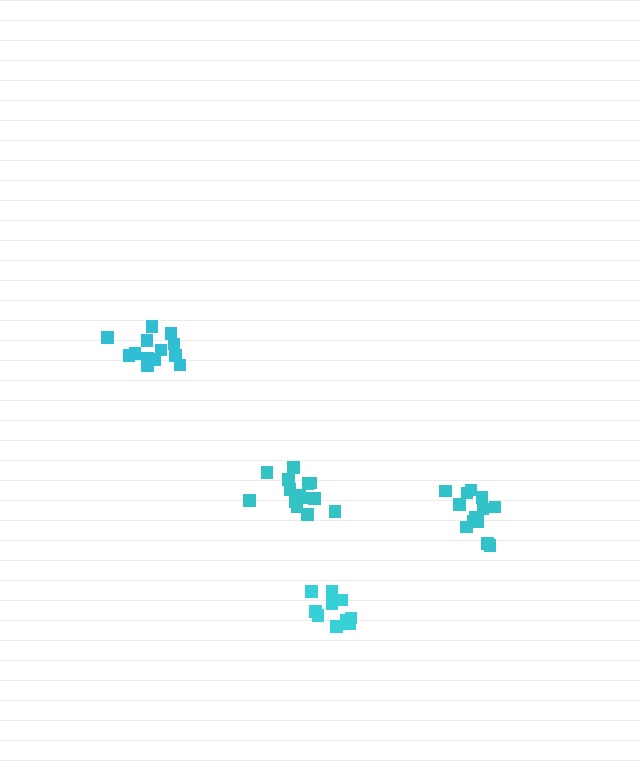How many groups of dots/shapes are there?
There are 4 groups.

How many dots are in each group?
Group 1: 13 dots, Group 2: 14 dots, Group 3: 11 dots, Group 4: 13 dots (51 total).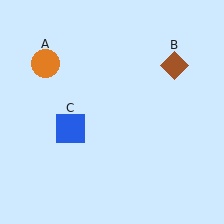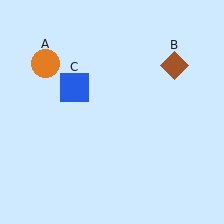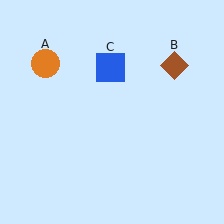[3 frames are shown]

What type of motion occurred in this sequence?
The blue square (object C) rotated clockwise around the center of the scene.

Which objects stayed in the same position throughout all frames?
Orange circle (object A) and brown diamond (object B) remained stationary.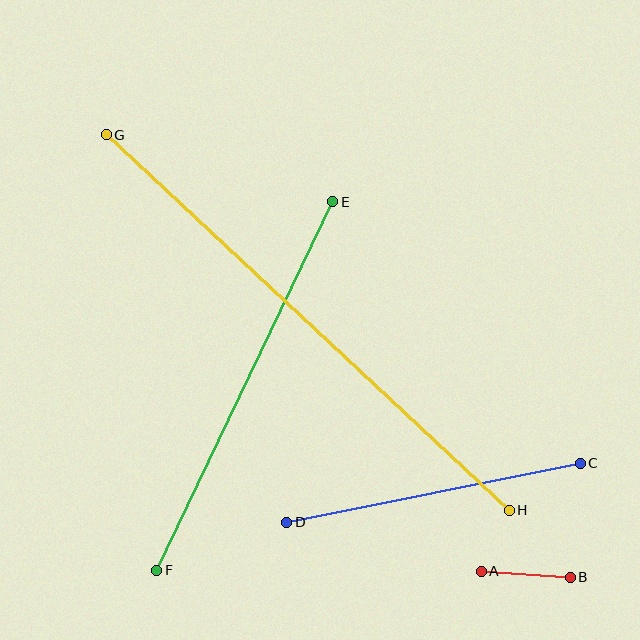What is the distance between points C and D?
The distance is approximately 299 pixels.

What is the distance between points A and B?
The distance is approximately 89 pixels.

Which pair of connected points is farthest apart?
Points G and H are farthest apart.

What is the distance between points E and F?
The distance is approximately 408 pixels.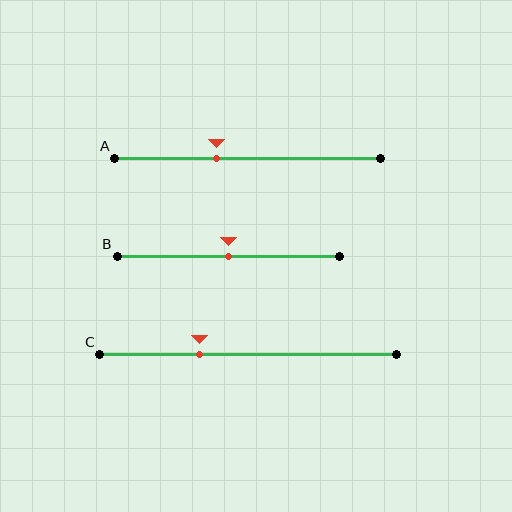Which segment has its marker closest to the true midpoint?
Segment B has its marker closest to the true midpoint.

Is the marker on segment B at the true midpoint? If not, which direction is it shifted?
Yes, the marker on segment B is at the true midpoint.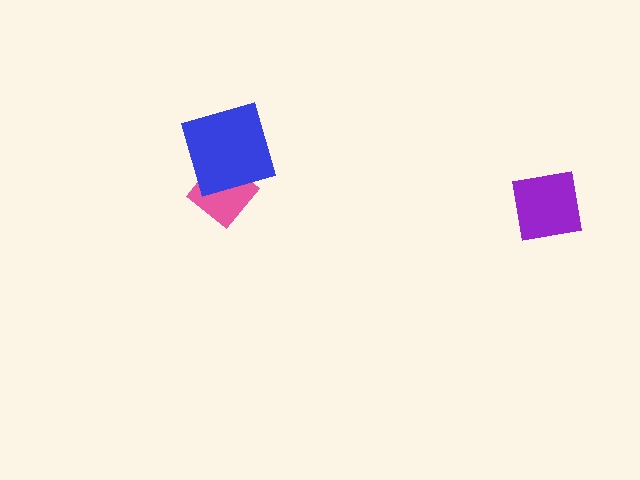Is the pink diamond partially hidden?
Yes, it is partially covered by another shape.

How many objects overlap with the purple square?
0 objects overlap with the purple square.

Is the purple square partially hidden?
No, no other shape covers it.